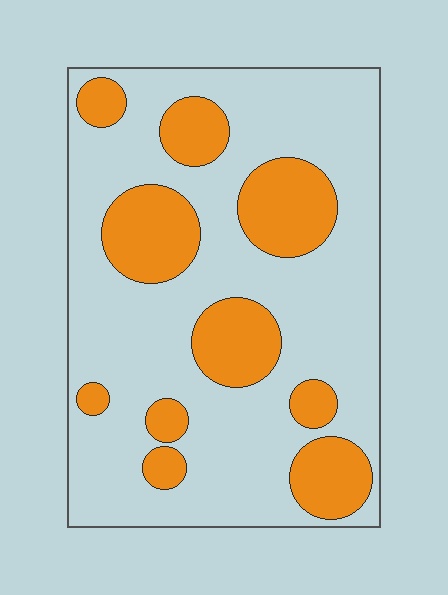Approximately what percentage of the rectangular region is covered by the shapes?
Approximately 25%.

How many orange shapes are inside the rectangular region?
10.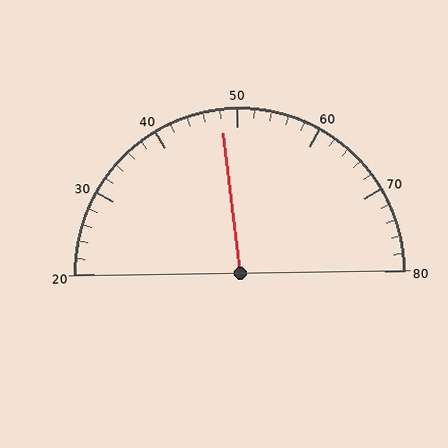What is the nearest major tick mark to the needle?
The nearest major tick mark is 50.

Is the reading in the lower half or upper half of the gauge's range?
The reading is in the lower half of the range (20 to 80).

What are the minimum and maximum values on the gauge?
The gauge ranges from 20 to 80.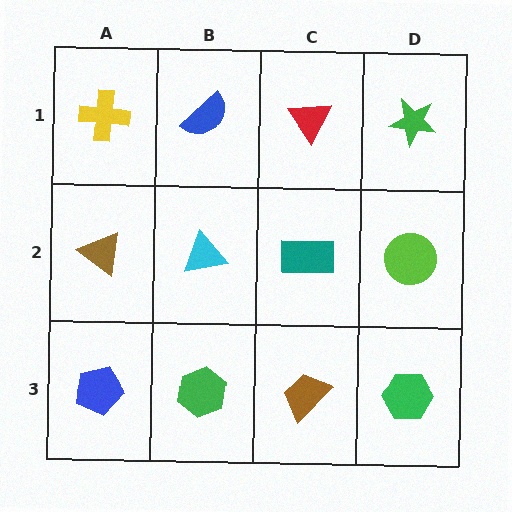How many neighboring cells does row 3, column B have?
3.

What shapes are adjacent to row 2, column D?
A green star (row 1, column D), a green hexagon (row 3, column D), a teal rectangle (row 2, column C).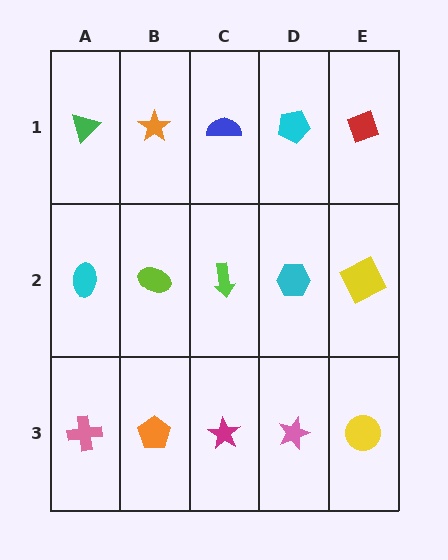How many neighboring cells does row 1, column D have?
3.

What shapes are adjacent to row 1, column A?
A cyan ellipse (row 2, column A), an orange star (row 1, column B).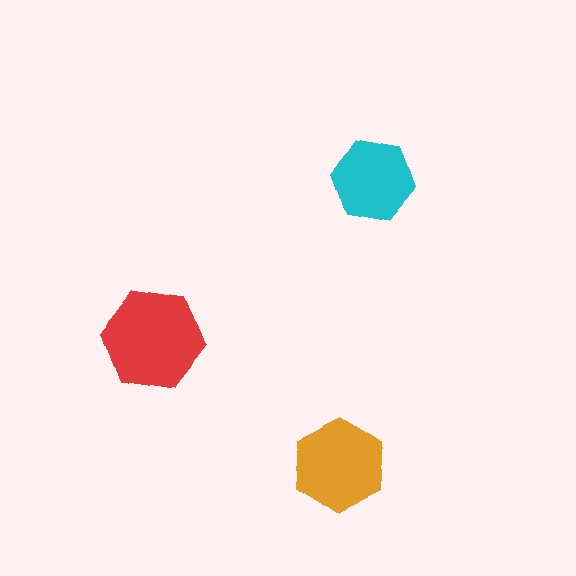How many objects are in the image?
There are 3 objects in the image.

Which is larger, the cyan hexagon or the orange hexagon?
The orange one.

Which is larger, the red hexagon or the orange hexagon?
The red one.